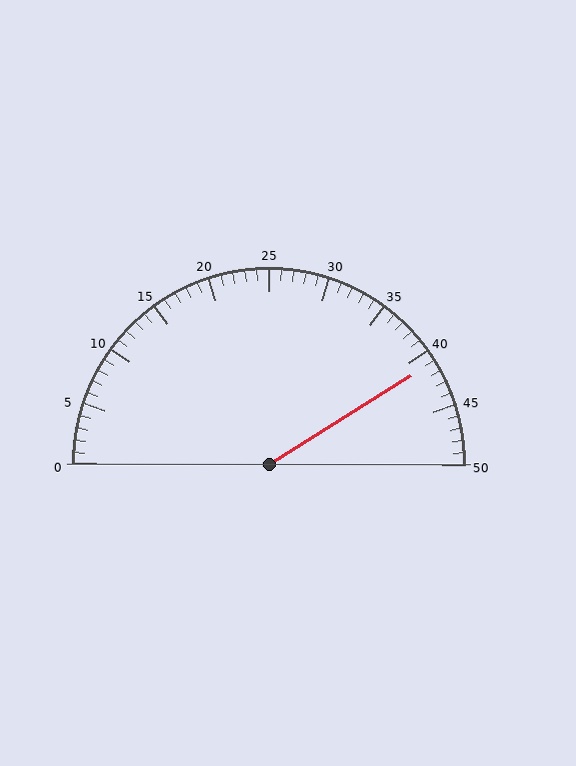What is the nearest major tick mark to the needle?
The nearest major tick mark is 40.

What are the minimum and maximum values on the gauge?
The gauge ranges from 0 to 50.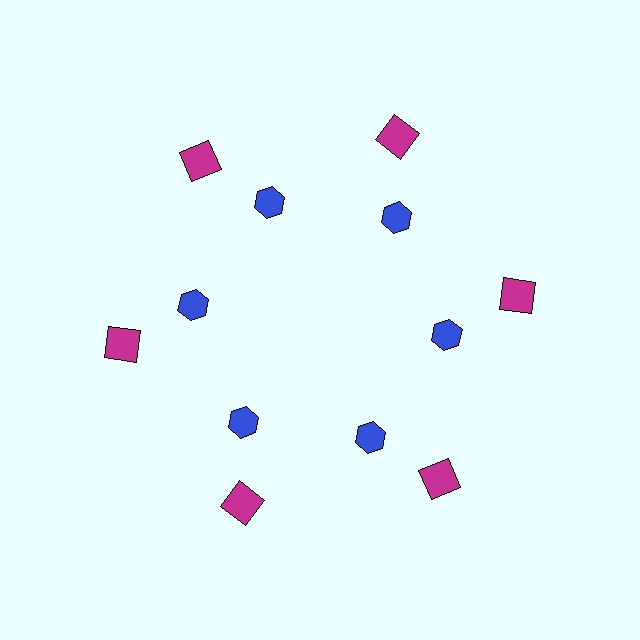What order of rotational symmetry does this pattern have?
This pattern has 6-fold rotational symmetry.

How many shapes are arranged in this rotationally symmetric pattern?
There are 12 shapes, arranged in 6 groups of 2.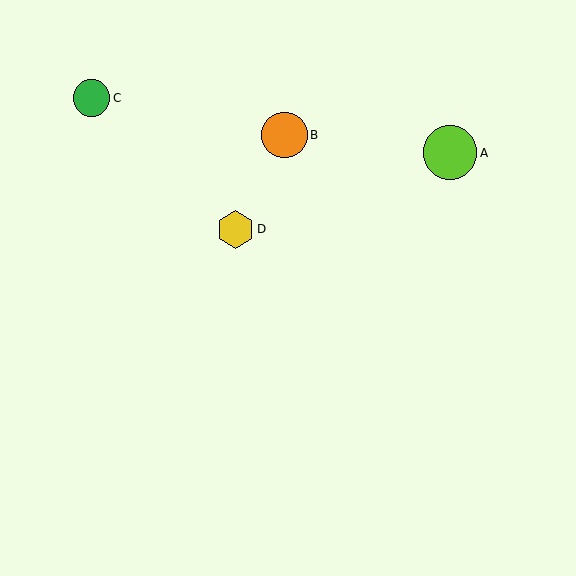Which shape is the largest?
The lime circle (labeled A) is the largest.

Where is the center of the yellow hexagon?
The center of the yellow hexagon is at (236, 229).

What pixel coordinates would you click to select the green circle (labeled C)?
Click at (92, 98) to select the green circle C.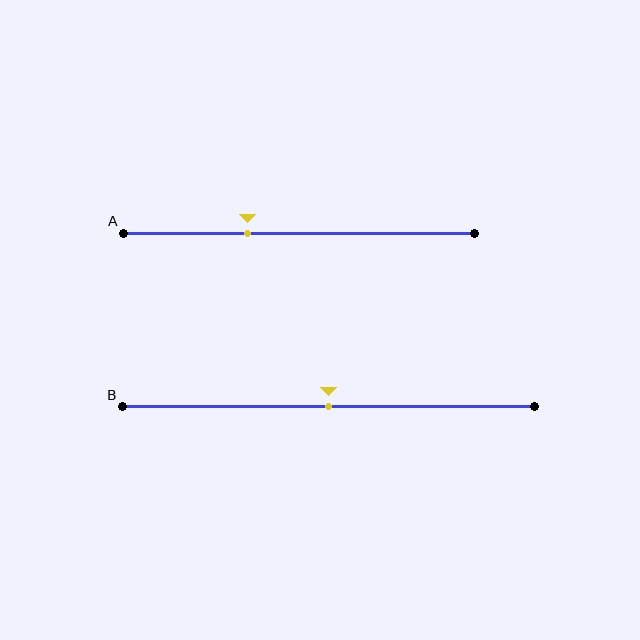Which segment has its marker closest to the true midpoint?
Segment B has its marker closest to the true midpoint.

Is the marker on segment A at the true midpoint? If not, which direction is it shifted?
No, the marker on segment A is shifted to the left by about 15% of the segment length.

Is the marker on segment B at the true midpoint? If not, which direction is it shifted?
Yes, the marker on segment B is at the true midpoint.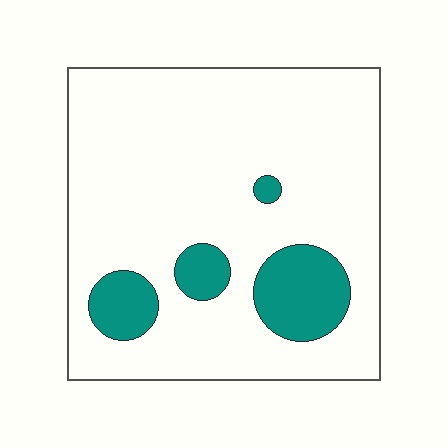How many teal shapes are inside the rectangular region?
4.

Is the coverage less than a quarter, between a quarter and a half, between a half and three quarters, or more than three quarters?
Less than a quarter.